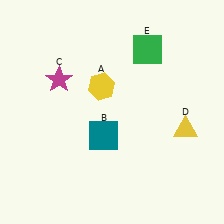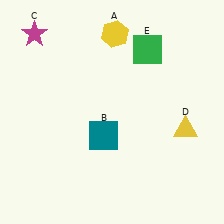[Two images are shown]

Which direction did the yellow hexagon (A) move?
The yellow hexagon (A) moved up.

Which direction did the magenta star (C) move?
The magenta star (C) moved up.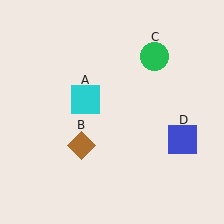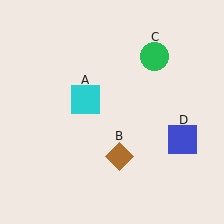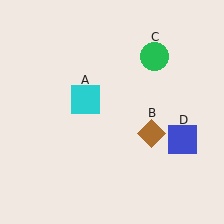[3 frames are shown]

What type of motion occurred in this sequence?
The brown diamond (object B) rotated counterclockwise around the center of the scene.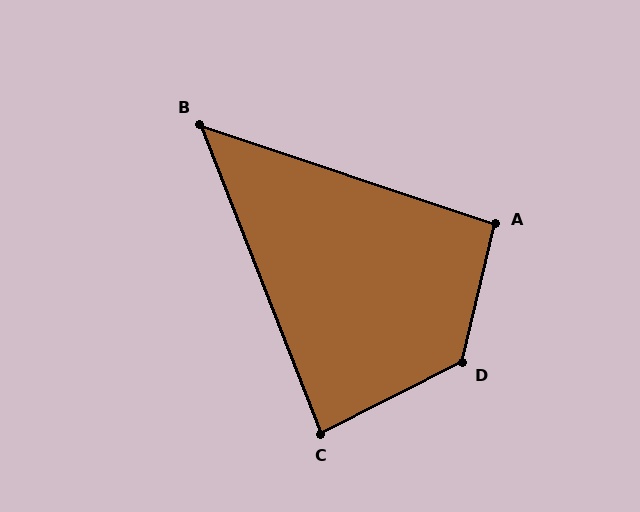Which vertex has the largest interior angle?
D, at approximately 130 degrees.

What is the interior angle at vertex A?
Approximately 95 degrees (obtuse).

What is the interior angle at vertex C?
Approximately 85 degrees (acute).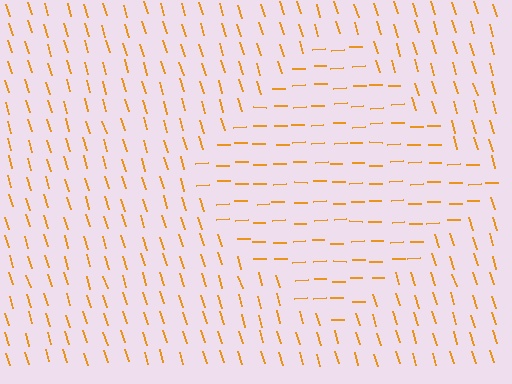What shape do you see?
I see a diamond.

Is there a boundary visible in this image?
Yes, there is a texture boundary formed by a change in line orientation.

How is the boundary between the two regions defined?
The boundary is defined purely by a change in line orientation (approximately 75 degrees difference). All lines are the same color and thickness.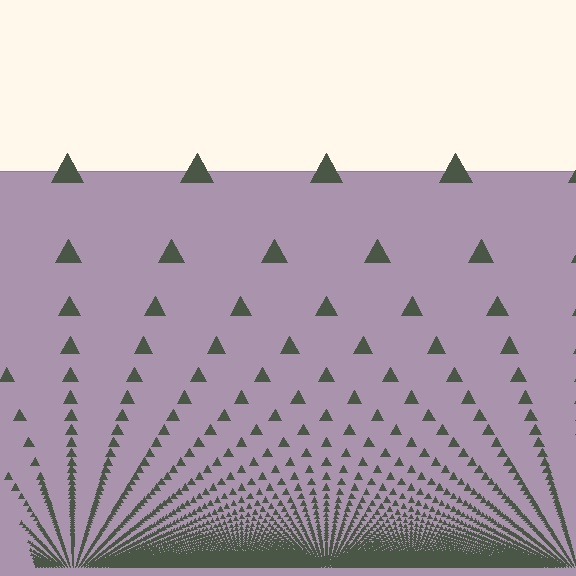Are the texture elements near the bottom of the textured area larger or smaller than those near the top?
Smaller. The gradient is inverted — elements near the bottom are smaller and denser.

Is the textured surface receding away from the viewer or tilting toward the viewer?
The surface appears to tilt toward the viewer. Texture elements get larger and sparser toward the top.